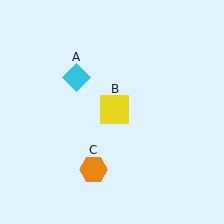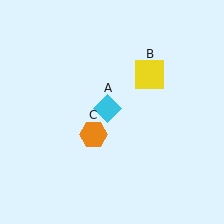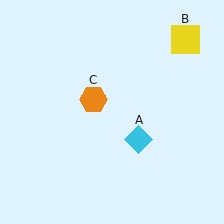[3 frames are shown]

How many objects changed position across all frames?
3 objects changed position: cyan diamond (object A), yellow square (object B), orange hexagon (object C).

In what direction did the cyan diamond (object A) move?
The cyan diamond (object A) moved down and to the right.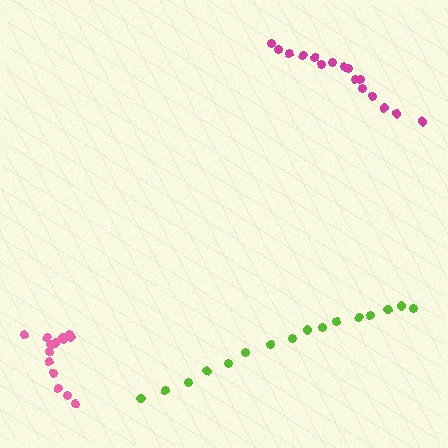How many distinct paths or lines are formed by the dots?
There are 3 distinct paths.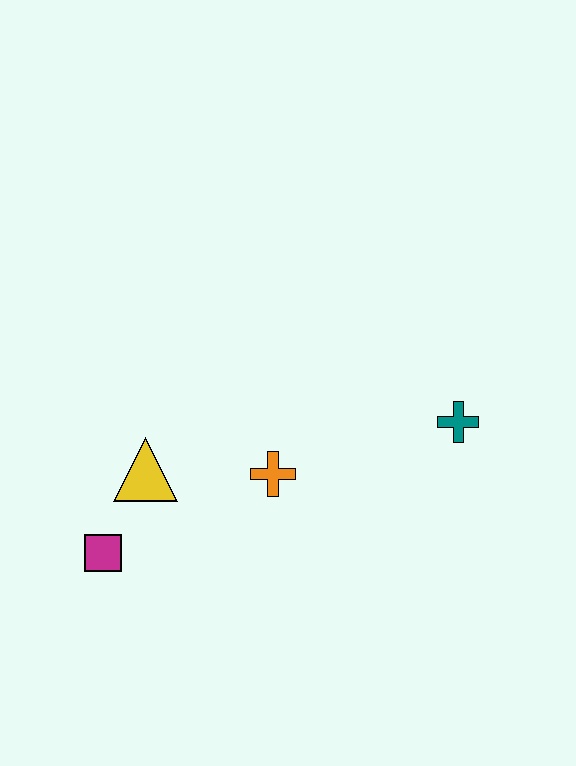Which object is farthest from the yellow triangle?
The teal cross is farthest from the yellow triangle.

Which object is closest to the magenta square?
The yellow triangle is closest to the magenta square.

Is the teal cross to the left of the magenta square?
No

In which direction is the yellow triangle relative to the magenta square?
The yellow triangle is above the magenta square.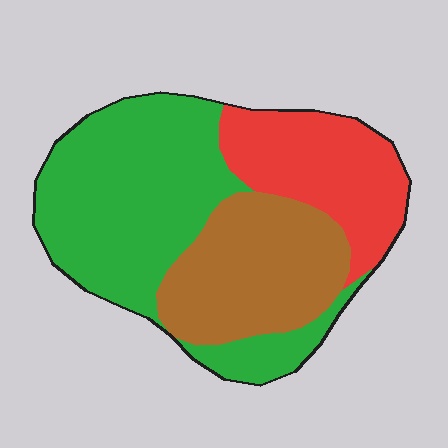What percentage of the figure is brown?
Brown covers around 30% of the figure.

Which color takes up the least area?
Red, at roughly 25%.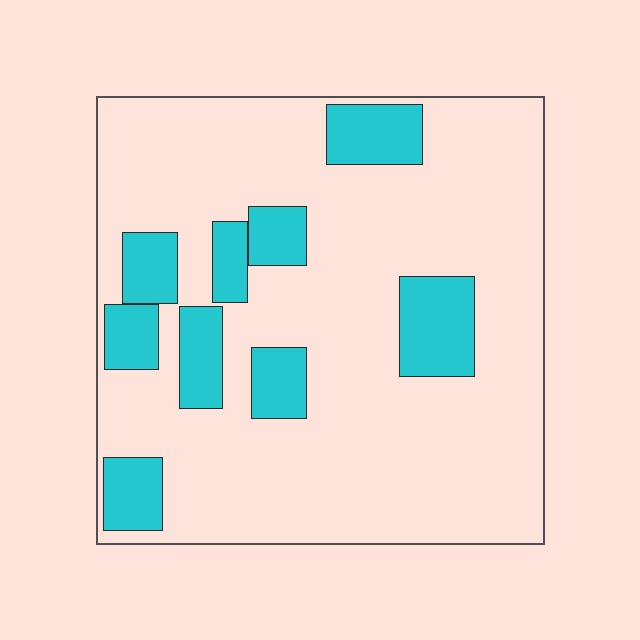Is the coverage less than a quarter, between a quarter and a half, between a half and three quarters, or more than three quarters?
Less than a quarter.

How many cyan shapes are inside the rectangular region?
9.